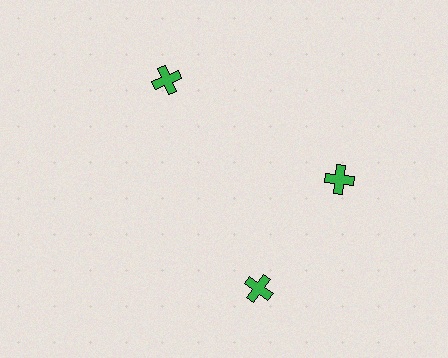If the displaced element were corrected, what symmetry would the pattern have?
It would have 3-fold rotational symmetry — the pattern would map onto itself every 120 degrees.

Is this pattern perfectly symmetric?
No. The 3 green crosses are arranged in a ring, but one element near the 7 o'clock position is rotated out of alignment along the ring, breaking the 3-fold rotational symmetry.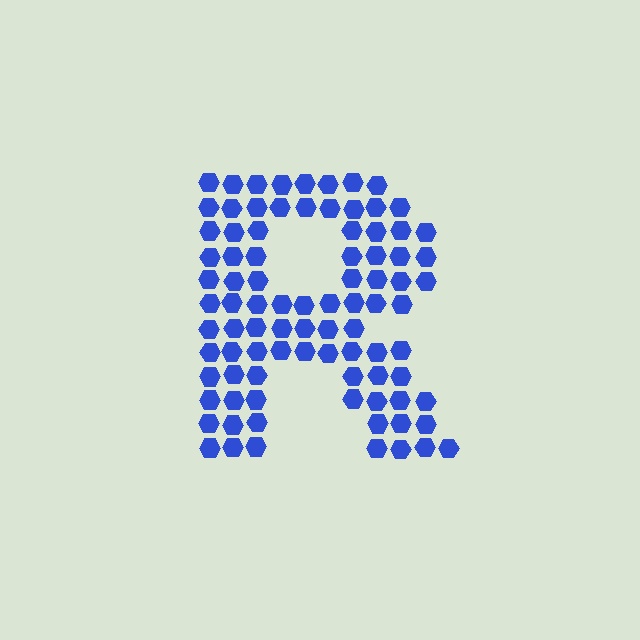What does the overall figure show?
The overall figure shows the letter R.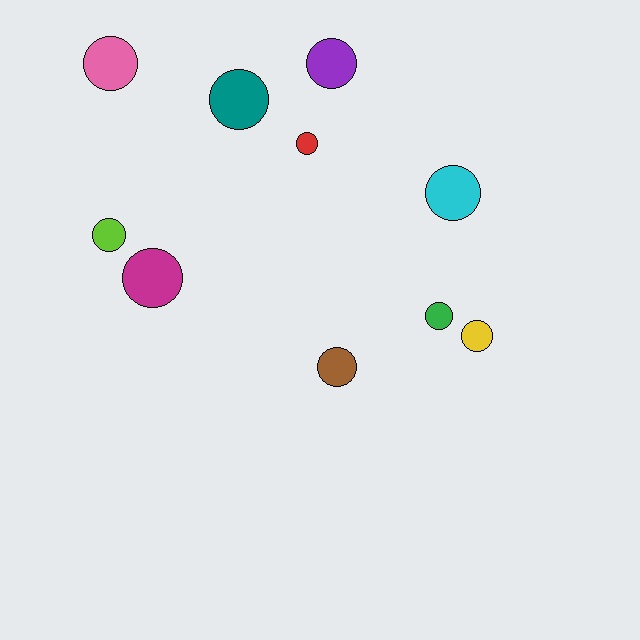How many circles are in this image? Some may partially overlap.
There are 10 circles.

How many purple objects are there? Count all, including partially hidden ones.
There is 1 purple object.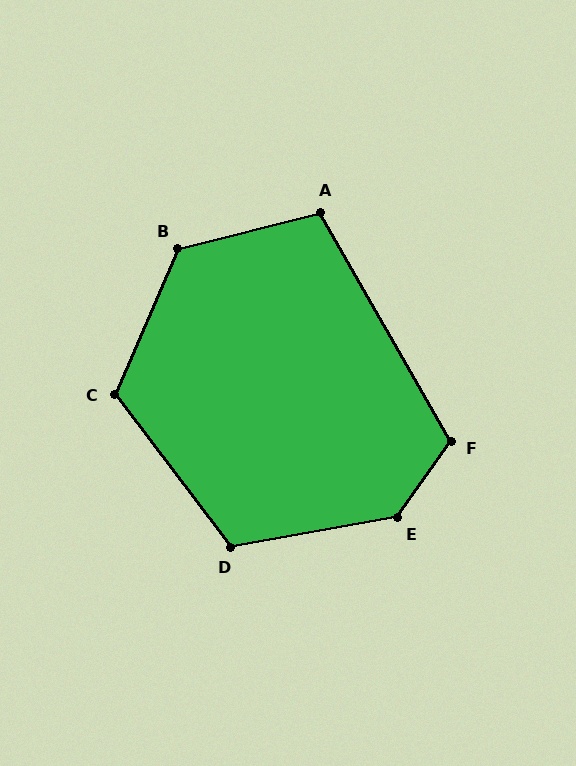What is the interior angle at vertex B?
Approximately 128 degrees (obtuse).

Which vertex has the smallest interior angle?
A, at approximately 105 degrees.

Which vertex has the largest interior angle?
E, at approximately 135 degrees.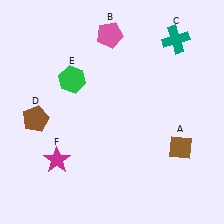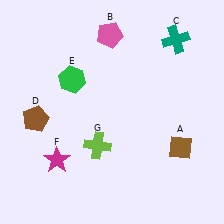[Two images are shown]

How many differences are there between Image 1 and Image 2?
There is 1 difference between the two images.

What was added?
A lime cross (G) was added in Image 2.